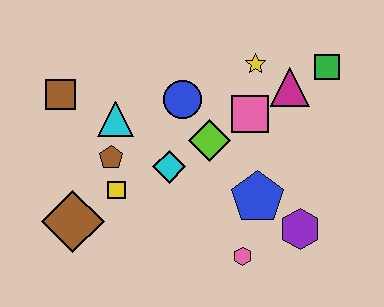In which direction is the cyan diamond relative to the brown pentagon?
The cyan diamond is to the right of the brown pentagon.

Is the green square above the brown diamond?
Yes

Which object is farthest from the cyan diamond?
The green square is farthest from the cyan diamond.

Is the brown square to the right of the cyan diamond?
No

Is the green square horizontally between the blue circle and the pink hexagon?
No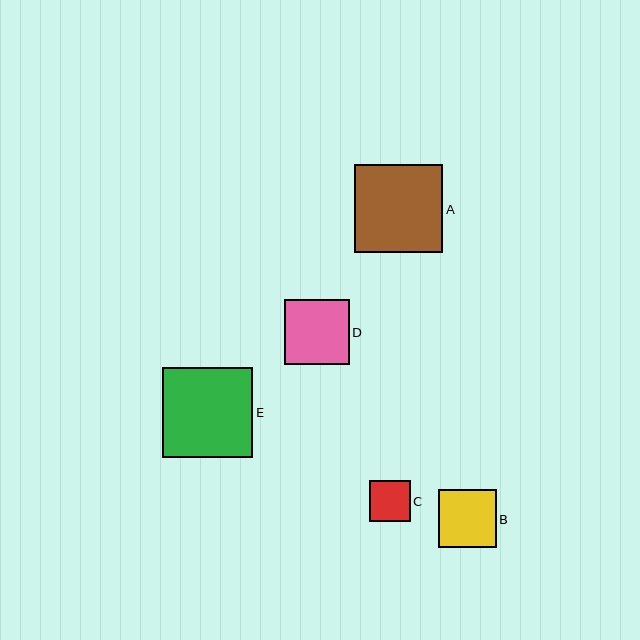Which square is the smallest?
Square C is the smallest with a size of approximately 41 pixels.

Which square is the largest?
Square E is the largest with a size of approximately 90 pixels.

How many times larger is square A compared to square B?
Square A is approximately 1.5 times the size of square B.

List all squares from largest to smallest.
From largest to smallest: E, A, D, B, C.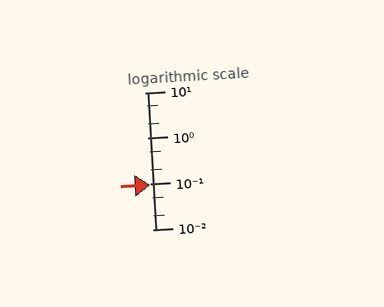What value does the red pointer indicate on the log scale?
The pointer indicates approximately 0.096.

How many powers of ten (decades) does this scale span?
The scale spans 3 decades, from 0.01 to 10.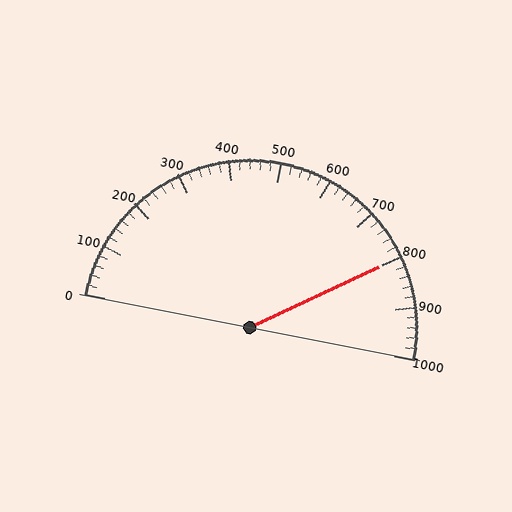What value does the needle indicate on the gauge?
The needle indicates approximately 800.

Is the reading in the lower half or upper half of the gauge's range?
The reading is in the upper half of the range (0 to 1000).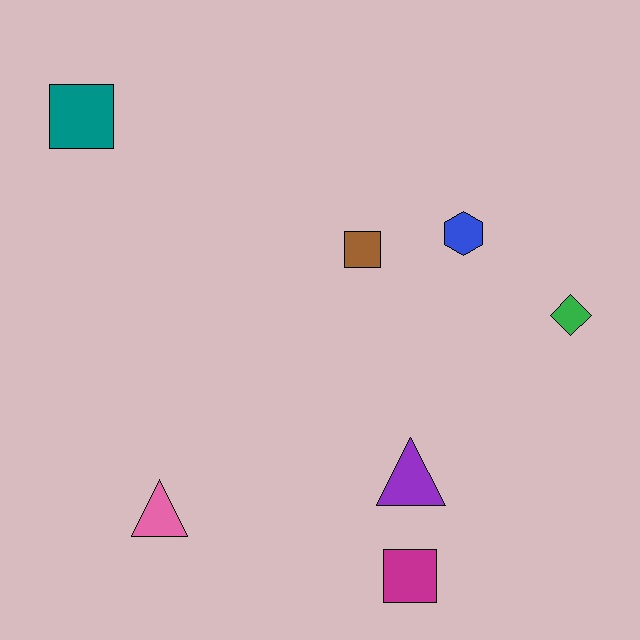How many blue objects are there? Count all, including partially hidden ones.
There is 1 blue object.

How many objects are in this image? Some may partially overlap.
There are 7 objects.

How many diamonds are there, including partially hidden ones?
There is 1 diamond.